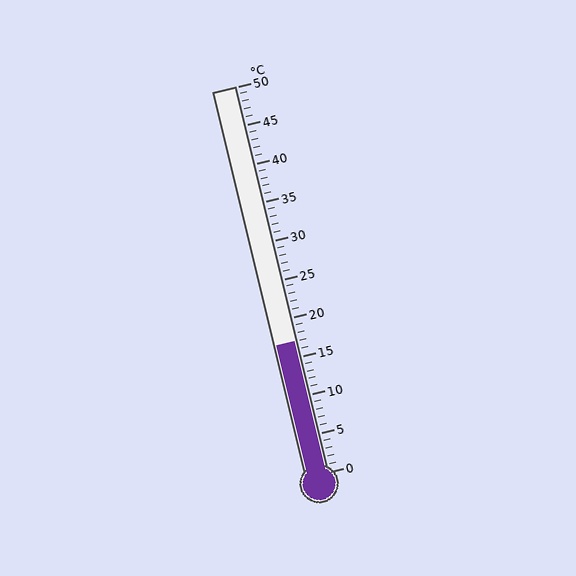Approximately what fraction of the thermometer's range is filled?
The thermometer is filled to approximately 35% of its range.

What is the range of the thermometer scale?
The thermometer scale ranges from 0°C to 50°C.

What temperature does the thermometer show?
The thermometer shows approximately 17°C.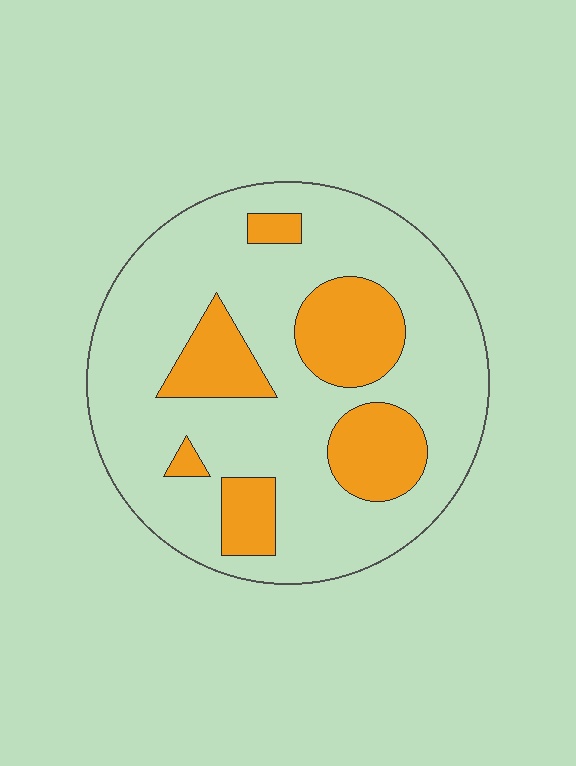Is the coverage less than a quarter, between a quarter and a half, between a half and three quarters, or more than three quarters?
Less than a quarter.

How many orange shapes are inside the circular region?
6.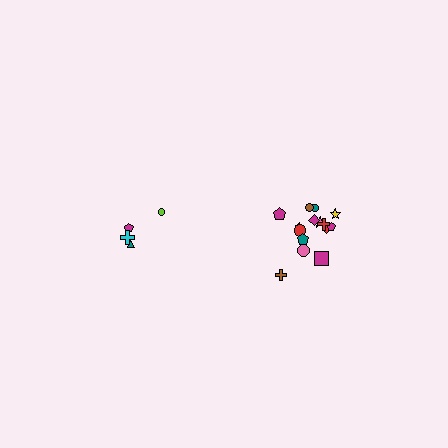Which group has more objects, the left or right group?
The right group.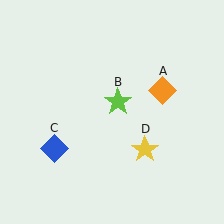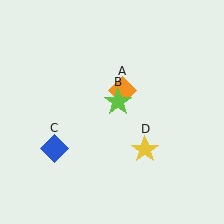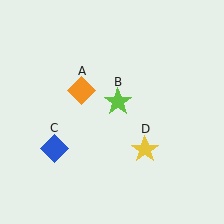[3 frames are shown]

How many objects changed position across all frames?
1 object changed position: orange diamond (object A).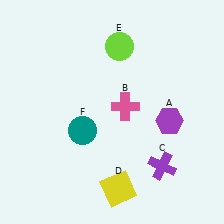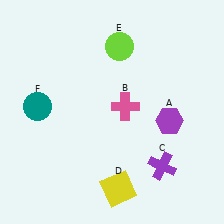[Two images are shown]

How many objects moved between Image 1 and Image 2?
1 object moved between the two images.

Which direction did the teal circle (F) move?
The teal circle (F) moved left.